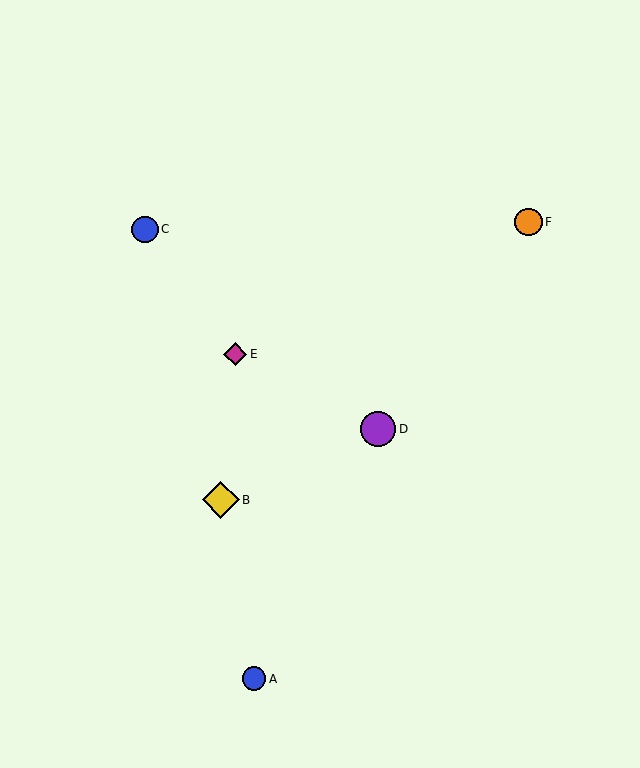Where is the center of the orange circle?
The center of the orange circle is at (529, 222).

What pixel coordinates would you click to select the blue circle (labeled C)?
Click at (145, 229) to select the blue circle C.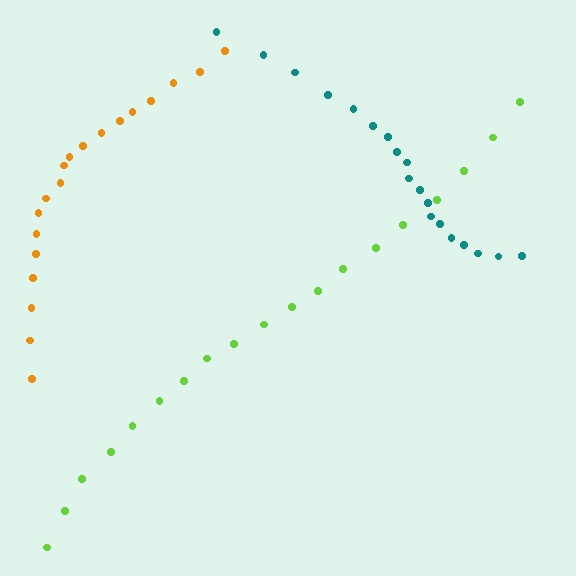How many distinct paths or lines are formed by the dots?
There are 3 distinct paths.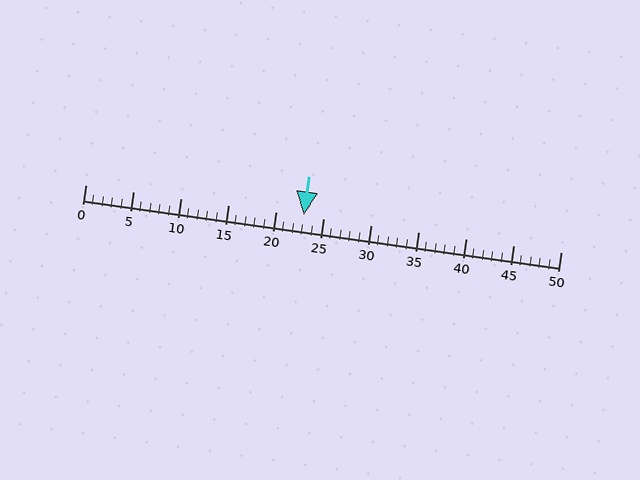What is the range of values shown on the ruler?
The ruler shows values from 0 to 50.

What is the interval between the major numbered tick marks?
The major tick marks are spaced 5 units apart.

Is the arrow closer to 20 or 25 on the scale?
The arrow is closer to 25.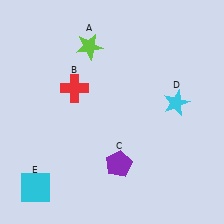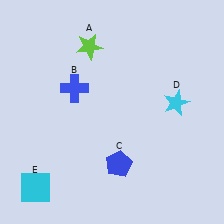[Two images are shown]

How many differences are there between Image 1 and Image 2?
There are 2 differences between the two images.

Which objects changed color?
B changed from red to blue. C changed from purple to blue.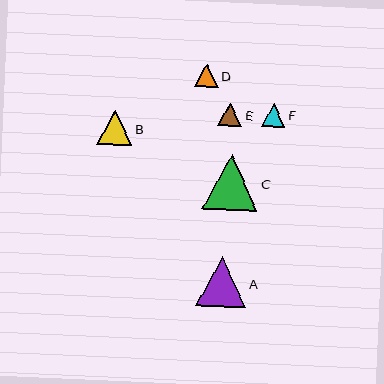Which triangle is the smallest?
Triangle F is the smallest with a size of approximately 23 pixels.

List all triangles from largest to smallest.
From largest to smallest: C, A, B, E, D, F.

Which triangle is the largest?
Triangle C is the largest with a size of approximately 56 pixels.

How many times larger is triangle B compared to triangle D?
Triangle B is approximately 1.5 times the size of triangle D.